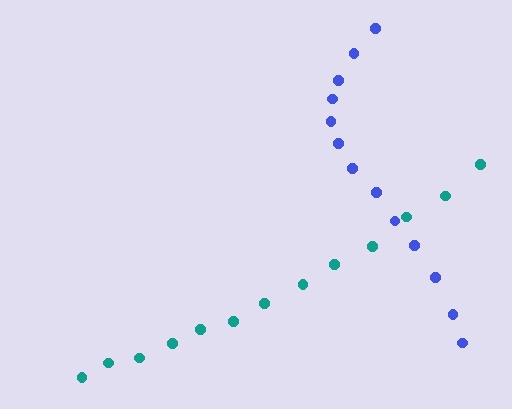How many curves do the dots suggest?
There are 2 distinct paths.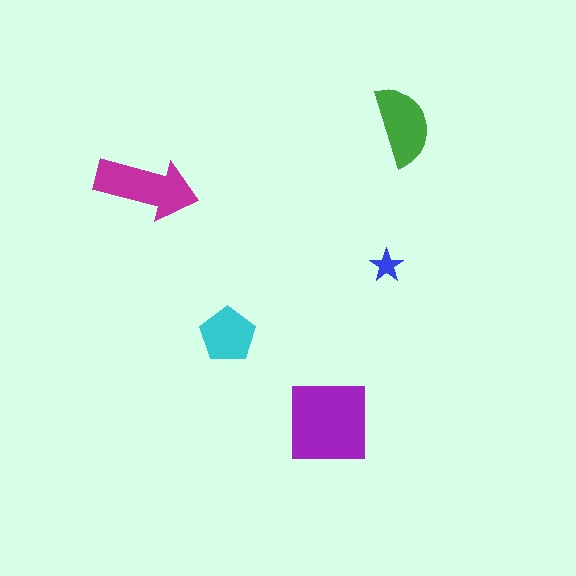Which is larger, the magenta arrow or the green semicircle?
The magenta arrow.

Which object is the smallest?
The blue star.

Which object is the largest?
The purple square.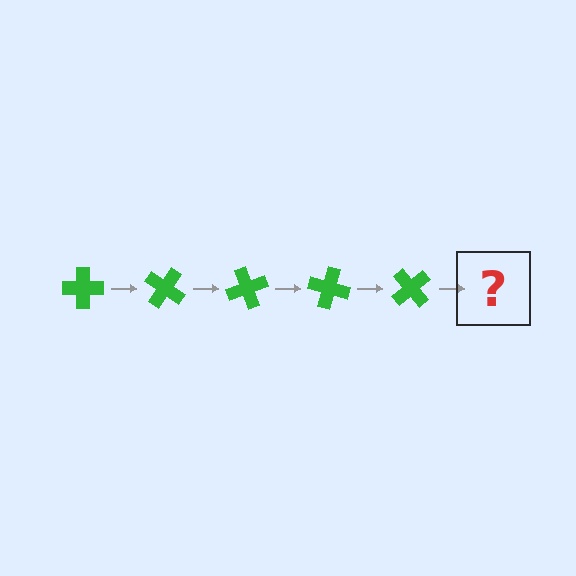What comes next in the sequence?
The next element should be a green cross rotated 175 degrees.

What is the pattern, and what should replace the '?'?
The pattern is that the cross rotates 35 degrees each step. The '?' should be a green cross rotated 175 degrees.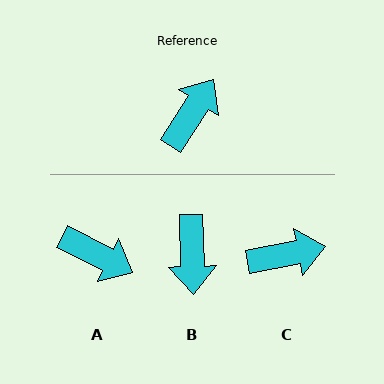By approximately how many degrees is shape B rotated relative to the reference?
Approximately 145 degrees clockwise.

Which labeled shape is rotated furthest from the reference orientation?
B, about 145 degrees away.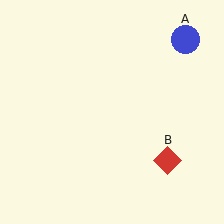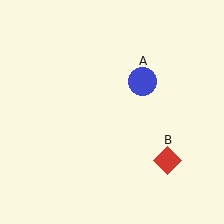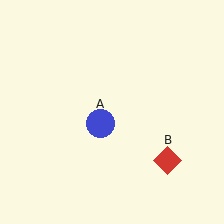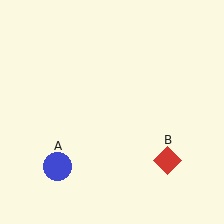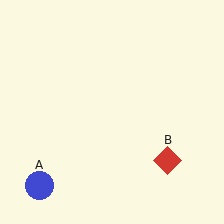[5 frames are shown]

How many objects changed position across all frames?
1 object changed position: blue circle (object A).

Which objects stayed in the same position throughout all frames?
Red diamond (object B) remained stationary.